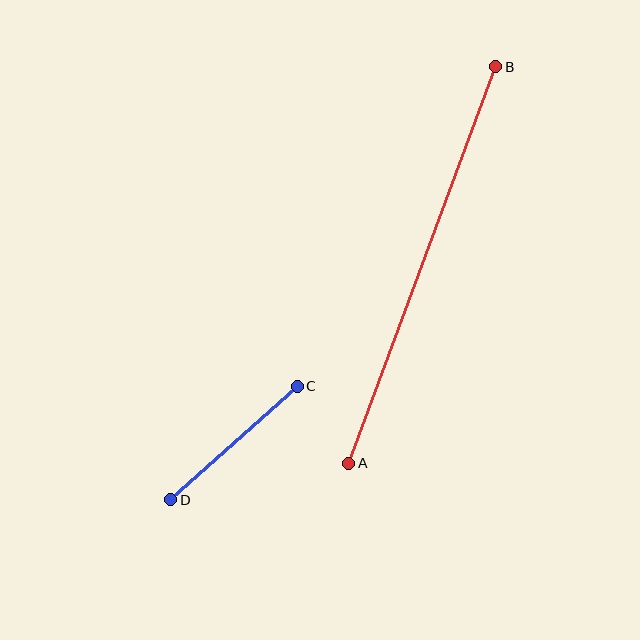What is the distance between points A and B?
The distance is approximately 423 pixels.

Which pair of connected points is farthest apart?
Points A and B are farthest apart.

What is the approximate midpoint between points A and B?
The midpoint is at approximately (422, 265) pixels.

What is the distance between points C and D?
The distance is approximately 170 pixels.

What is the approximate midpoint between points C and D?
The midpoint is at approximately (234, 443) pixels.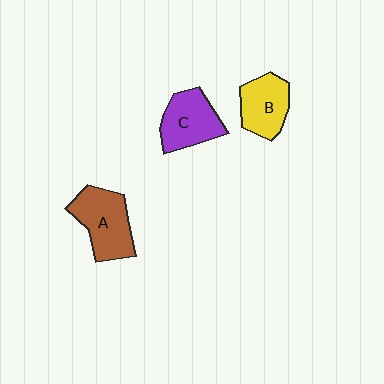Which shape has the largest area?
Shape A (brown).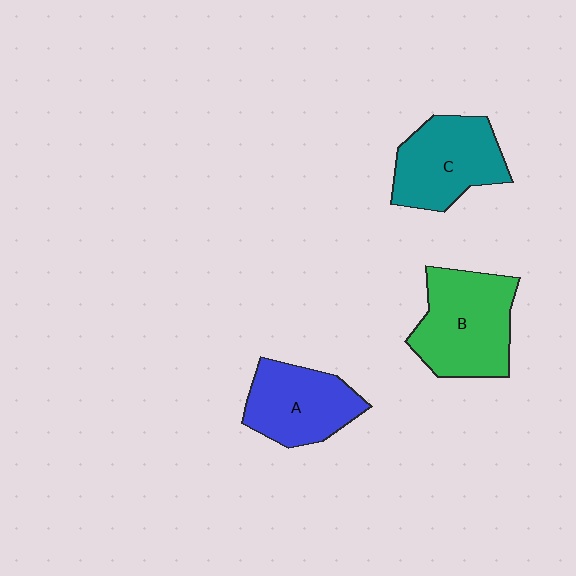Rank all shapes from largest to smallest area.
From largest to smallest: B (green), C (teal), A (blue).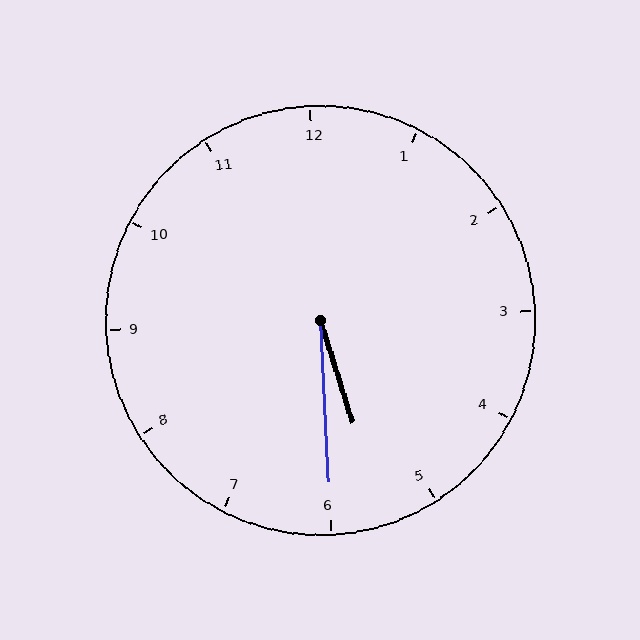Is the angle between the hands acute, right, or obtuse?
It is acute.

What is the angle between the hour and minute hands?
Approximately 15 degrees.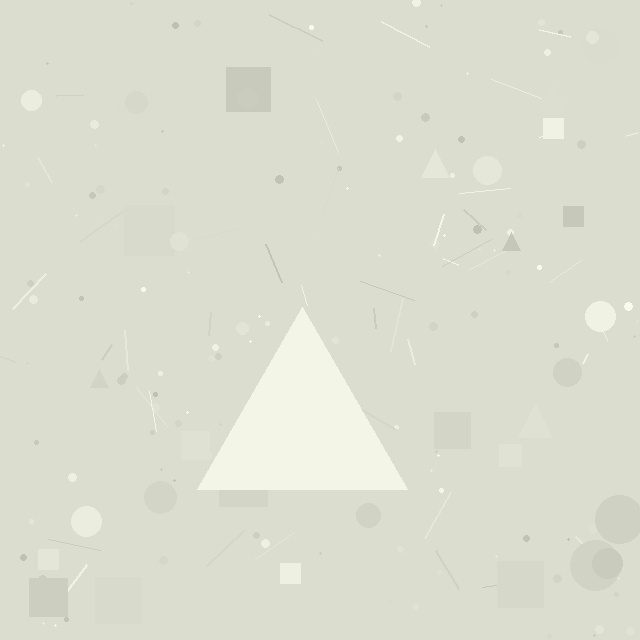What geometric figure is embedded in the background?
A triangle is embedded in the background.